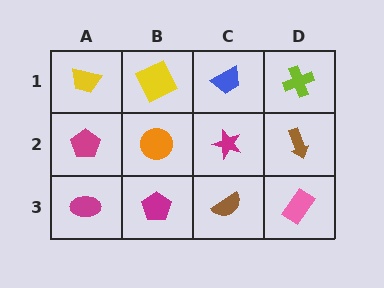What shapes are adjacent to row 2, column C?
A blue trapezoid (row 1, column C), a brown semicircle (row 3, column C), an orange circle (row 2, column B), a brown arrow (row 2, column D).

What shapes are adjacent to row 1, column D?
A brown arrow (row 2, column D), a blue trapezoid (row 1, column C).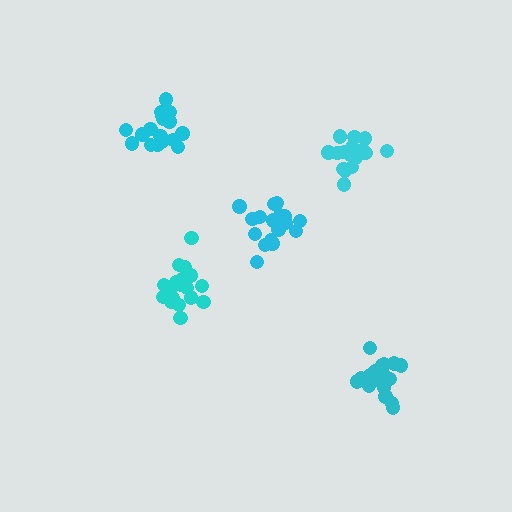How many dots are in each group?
Group 1: 19 dots, Group 2: 18 dots, Group 3: 19 dots, Group 4: 20 dots, Group 5: 17 dots (93 total).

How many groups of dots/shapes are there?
There are 5 groups.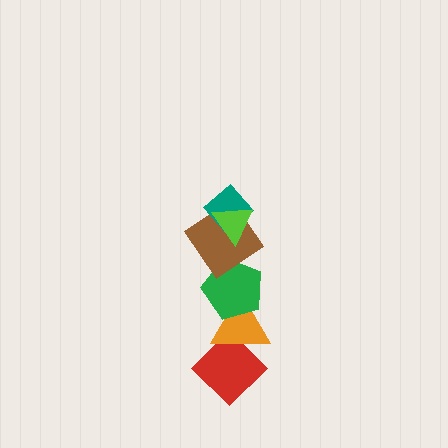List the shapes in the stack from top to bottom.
From top to bottom: the lime triangle, the teal diamond, the brown diamond, the green pentagon, the orange triangle, the red diamond.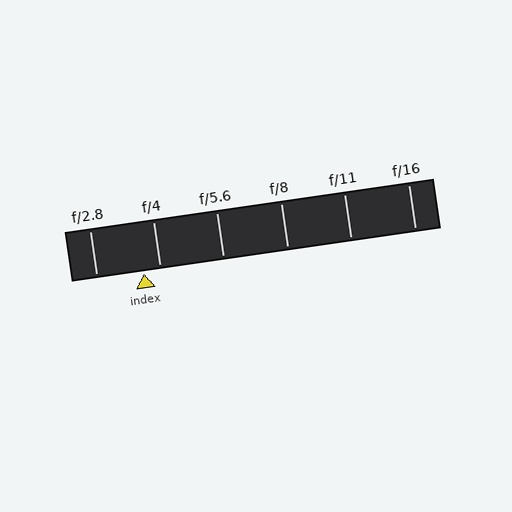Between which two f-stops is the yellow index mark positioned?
The index mark is between f/2.8 and f/4.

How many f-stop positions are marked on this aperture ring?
There are 6 f-stop positions marked.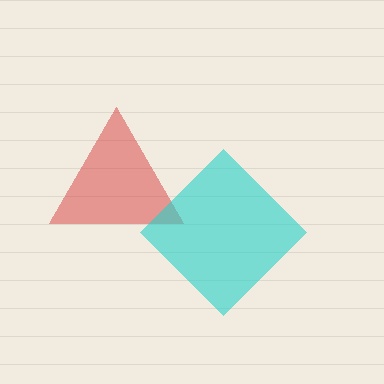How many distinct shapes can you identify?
There are 2 distinct shapes: a red triangle, a cyan diamond.